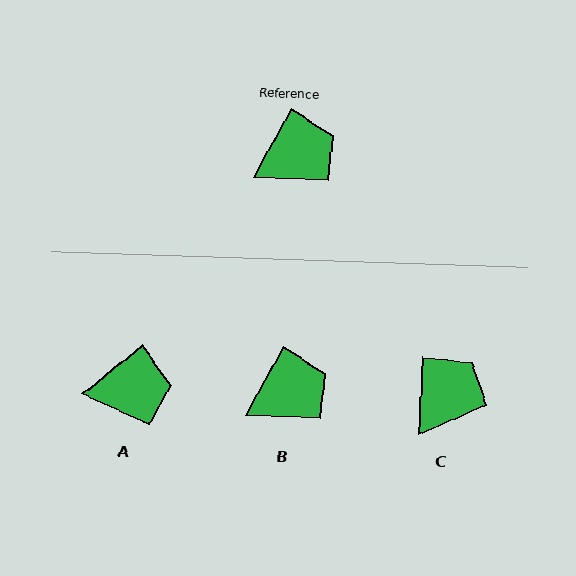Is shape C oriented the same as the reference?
No, it is off by about 27 degrees.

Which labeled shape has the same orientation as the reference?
B.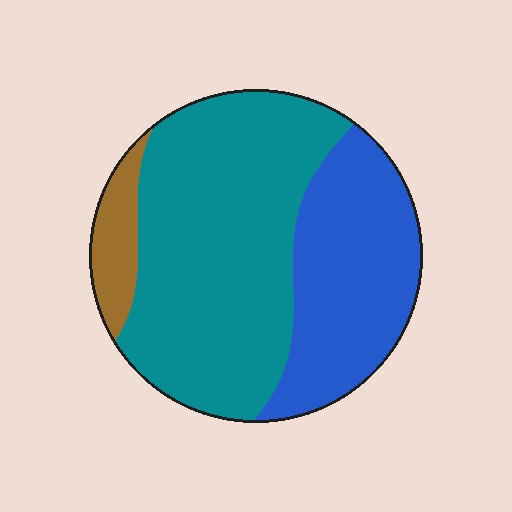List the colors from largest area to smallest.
From largest to smallest: teal, blue, brown.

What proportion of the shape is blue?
Blue takes up about one third (1/3) of the shape.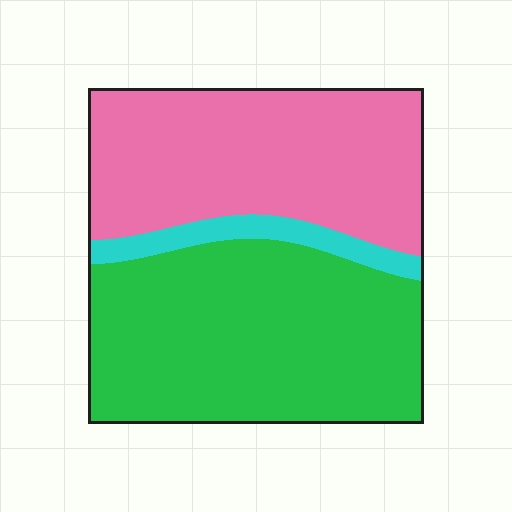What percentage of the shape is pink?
Pink covers 42% of the shape.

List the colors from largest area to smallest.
From largest to smallest: green, pink, cyan.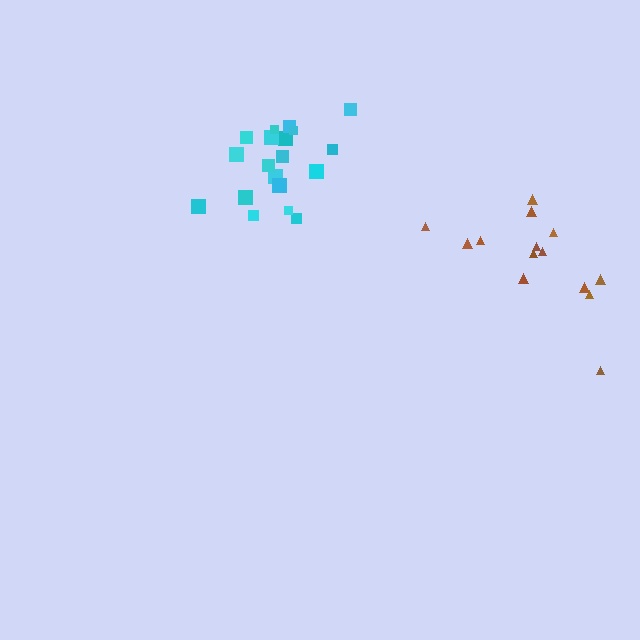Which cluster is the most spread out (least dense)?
Brown.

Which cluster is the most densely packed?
Cyan.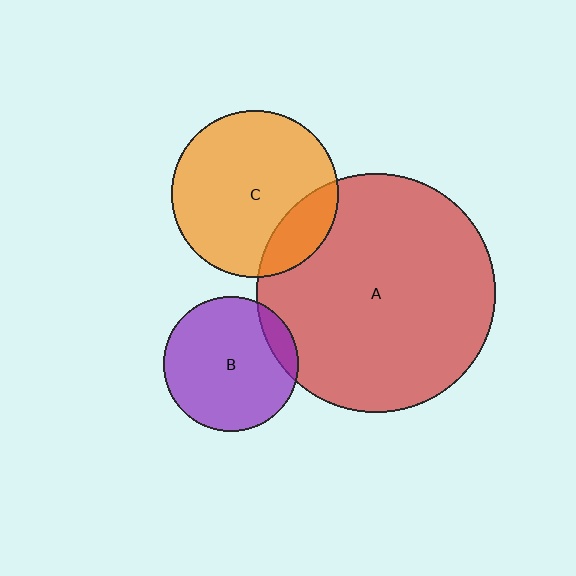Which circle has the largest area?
Circle A (red).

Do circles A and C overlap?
Yes.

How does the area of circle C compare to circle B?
Approximately 1.5 times.